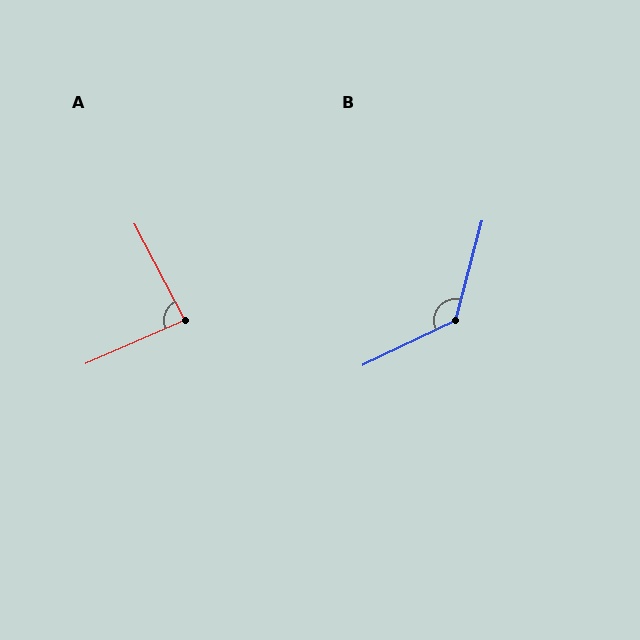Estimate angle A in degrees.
Approximately 86 degrees.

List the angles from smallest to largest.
A (86°), B (131°).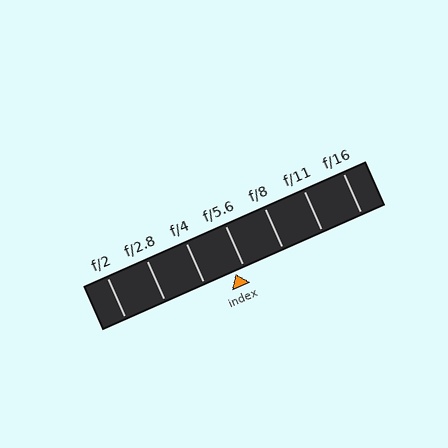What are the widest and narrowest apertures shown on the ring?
The widest aperture shown is f/2 and the narrowest is f/16.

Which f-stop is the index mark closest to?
The index mark is closest to f/5.6.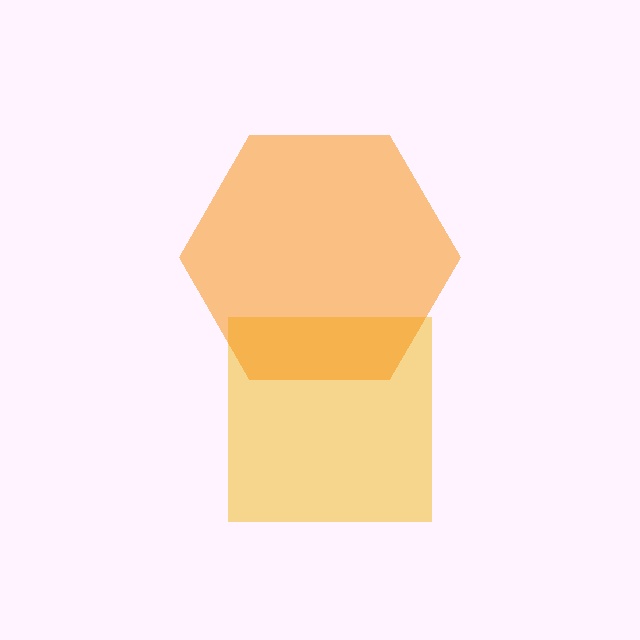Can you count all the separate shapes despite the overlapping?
Yes, there are 2 separate shapes.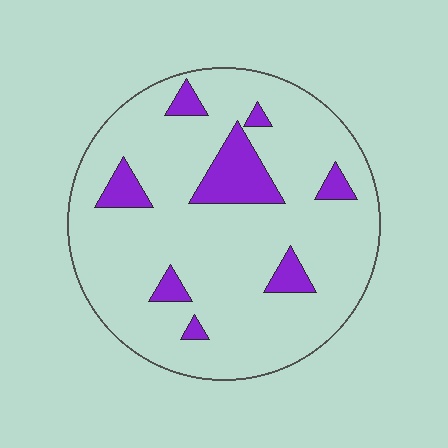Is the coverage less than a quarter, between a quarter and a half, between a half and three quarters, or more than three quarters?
Less than a quarter.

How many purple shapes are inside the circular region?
8.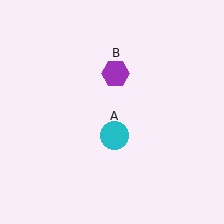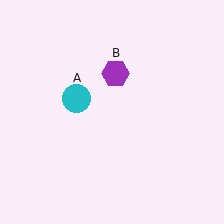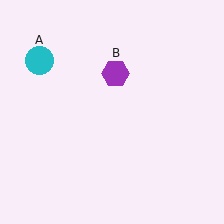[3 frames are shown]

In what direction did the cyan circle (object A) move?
The cyan circle (object A) moved up and to the left.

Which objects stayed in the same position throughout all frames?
Purple hexagon (object B) remained stationary.